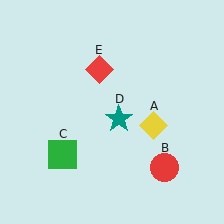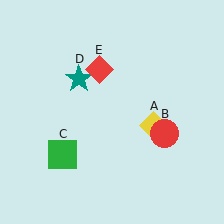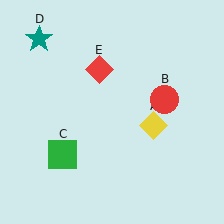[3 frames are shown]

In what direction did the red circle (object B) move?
The red circle (object B) moved up.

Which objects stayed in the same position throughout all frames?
Yellow diamond (object A) and green square (object C) and red diamond (object E) remained stationary.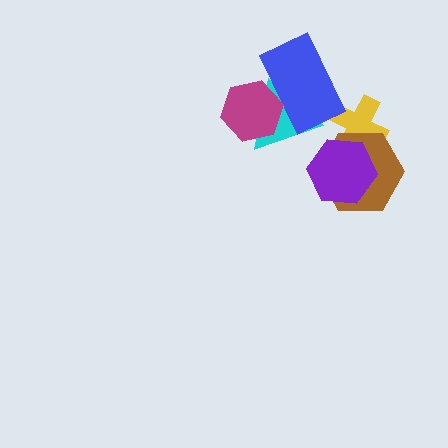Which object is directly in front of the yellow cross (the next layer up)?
The brown hexagon is directly in front of the yellow cross.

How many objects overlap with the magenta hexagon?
2 objects overlap with the magenta hexagon.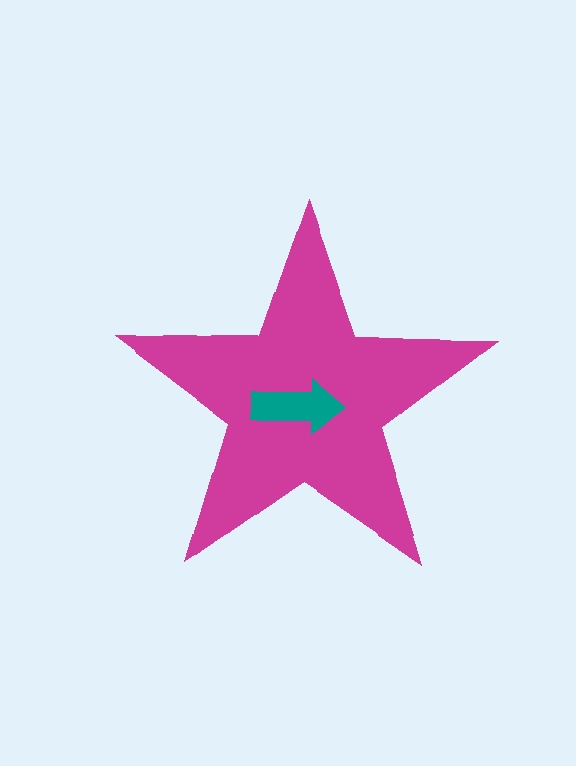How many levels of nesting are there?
2.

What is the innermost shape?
The teal arrow.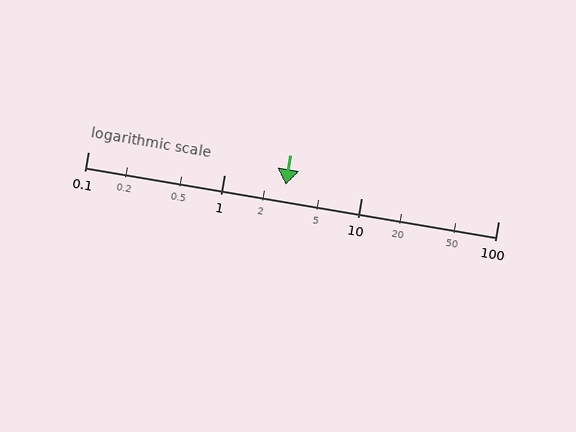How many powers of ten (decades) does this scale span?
The scale spans 3 decades, from 0.1 to 100.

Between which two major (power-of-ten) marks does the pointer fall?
The pointer is between 1 and 10.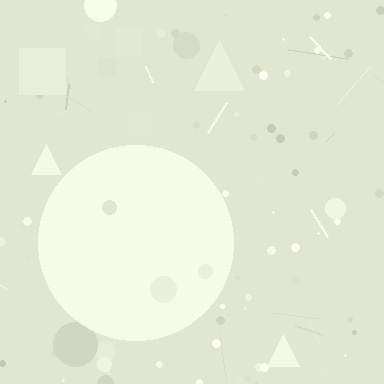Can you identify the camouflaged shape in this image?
The camouflaged shape is a circle.